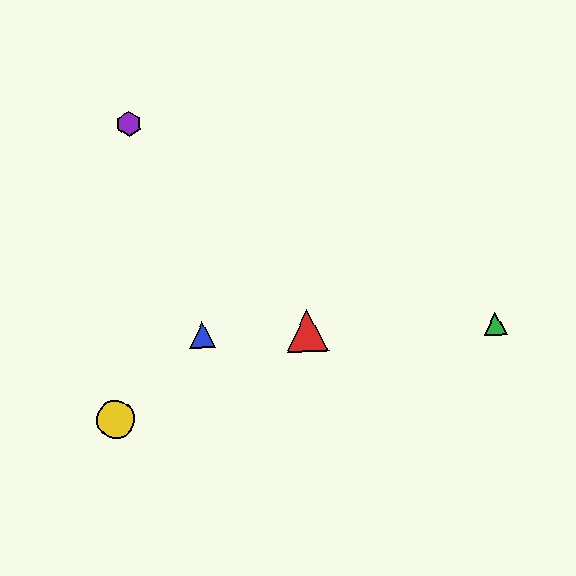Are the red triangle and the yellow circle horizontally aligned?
No, the red triangle is at y≈331 and the yellow circle is at y≈419.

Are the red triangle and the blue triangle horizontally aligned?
Yes, both are at y≈331.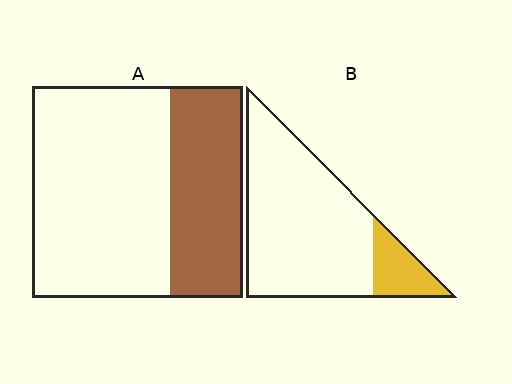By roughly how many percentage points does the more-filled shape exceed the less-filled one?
By roughly 20 percentage points (A over B).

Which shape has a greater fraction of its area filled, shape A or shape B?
Shape A.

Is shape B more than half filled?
No.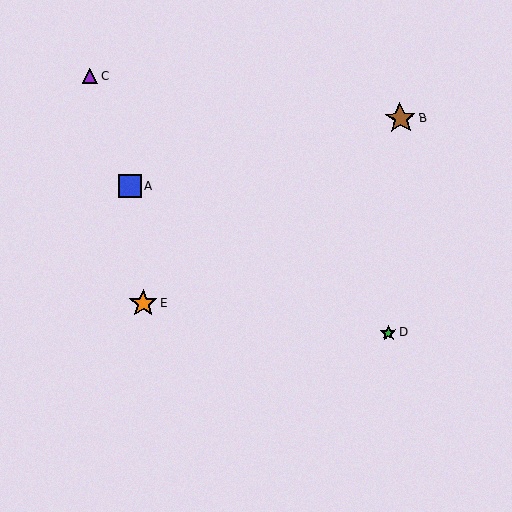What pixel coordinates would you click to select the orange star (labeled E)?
Click at (143, 303) to select the orange star E.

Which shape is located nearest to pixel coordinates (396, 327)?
The green star (labeled D) at (389, 333) is nearest to that location.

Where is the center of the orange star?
The center of the orange star is at (143, 303).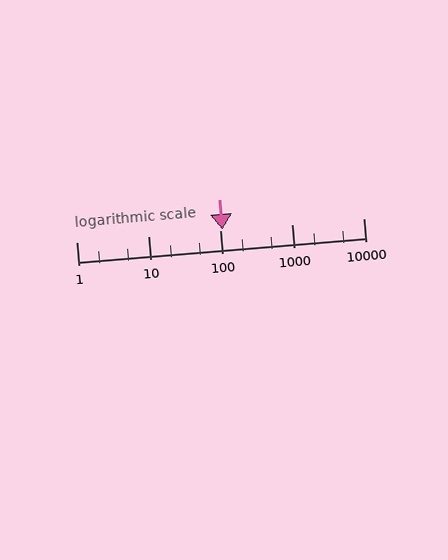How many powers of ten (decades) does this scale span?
The scale spans 4 decades, from 1 to 10000.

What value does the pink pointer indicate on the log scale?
The pointer indicates approximately 110.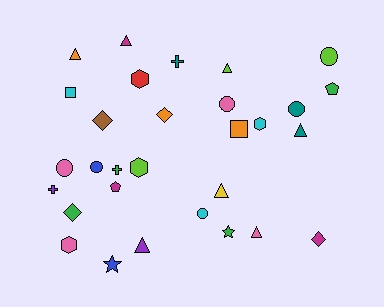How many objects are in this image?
There are 30 objects.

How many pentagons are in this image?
There are 2 pentagons.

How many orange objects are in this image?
There are 3 orange objects.